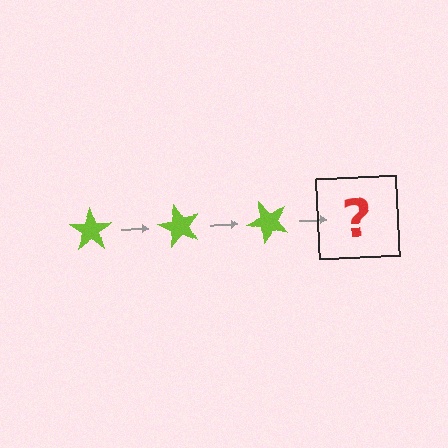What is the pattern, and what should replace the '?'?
The pattern is that the star rotates 60 degrees each step. The '?' should be a lime star rotated 180 degrees.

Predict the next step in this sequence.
The next step is a lime star rotated 180 degrees.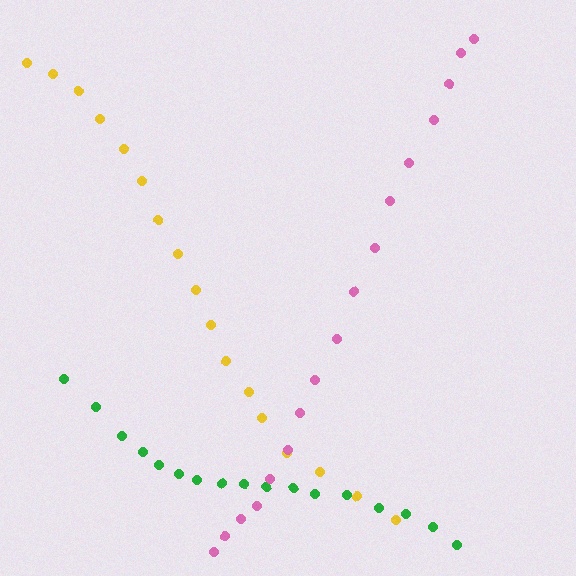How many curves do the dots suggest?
There are 3 distinct paths.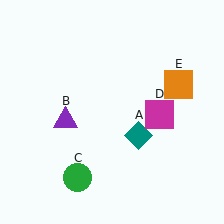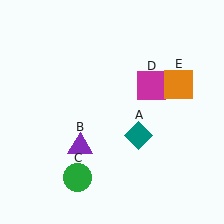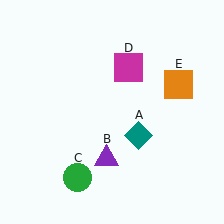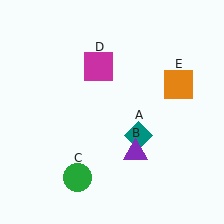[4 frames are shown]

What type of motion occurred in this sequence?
The purple triangle (object B), magenta square (object D) rotated counterclockwise around the center of the scene.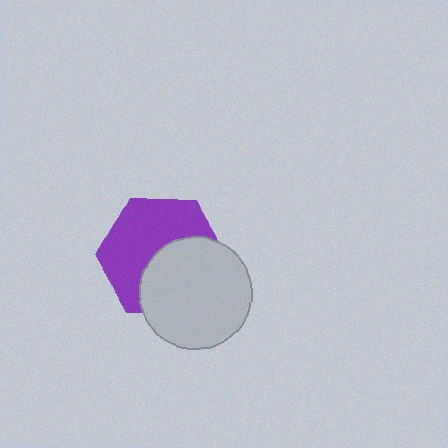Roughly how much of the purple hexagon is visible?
About half of it is visible (roughly 55%).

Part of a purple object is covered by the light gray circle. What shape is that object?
It is a hexagon.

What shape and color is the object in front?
The object in front is a light gray circle.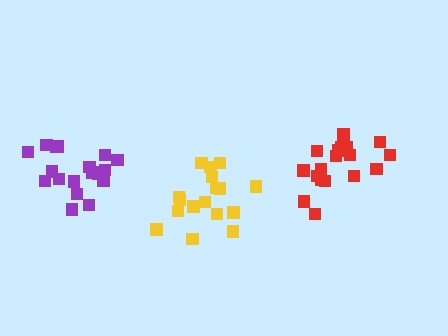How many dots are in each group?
Group 1: 18 dots, Group 2: 19 dots, Group 3: 17 dots (54 total).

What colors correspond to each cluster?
The clusters are colored: purple, red, yellow.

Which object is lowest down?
The yellow cluster is bottommost.